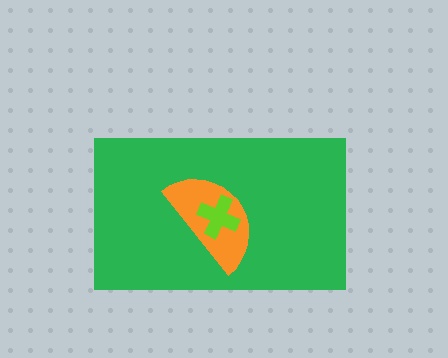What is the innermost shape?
The lime cross.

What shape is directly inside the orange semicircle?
The lime cross.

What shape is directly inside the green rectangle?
The orange semicircle.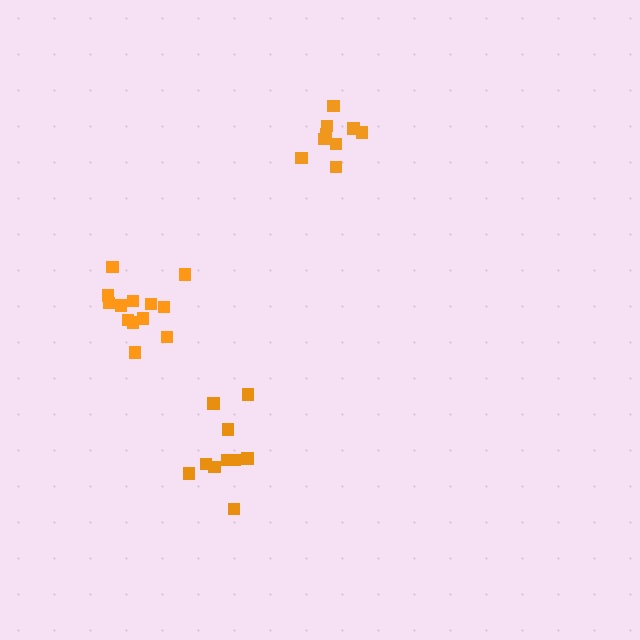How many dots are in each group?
Group 1: 9 dots, Group 2: 13 dots, Group 3: 10 dots (32 total).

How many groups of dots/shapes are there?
There are 3 groups.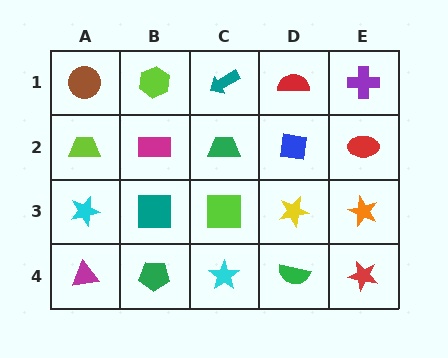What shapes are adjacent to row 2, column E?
A purple cross (row 1, column E), an orange star (row 3, column E), a blue square (row 2, column D).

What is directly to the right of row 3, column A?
A teal square.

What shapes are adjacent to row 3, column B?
A magenta rectangle (row 2, column B), a green pentagon (row 4, column B), a cyan star (row 3, column A), a lime square (row 3, column C).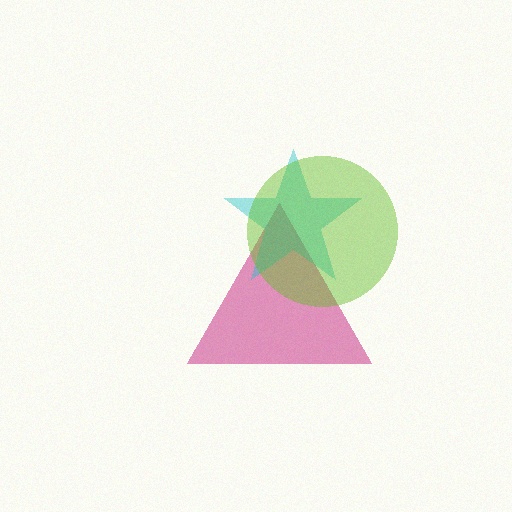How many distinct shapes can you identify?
There are 3 distinct shapes: a magenta triangle, a cyan star, a lime circle.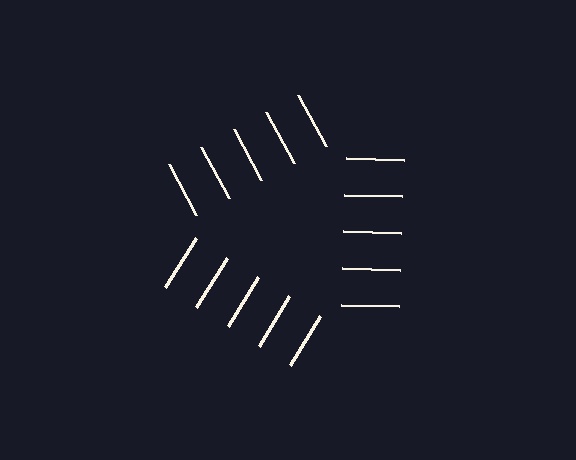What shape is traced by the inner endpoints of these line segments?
An illusory triangle — the line segments terminate on its edges but no continuous stroke is drawn.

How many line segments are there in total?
15 — 5 along each of the 3 edges.